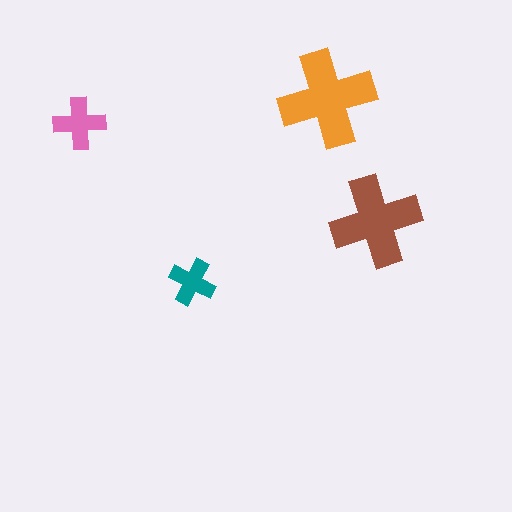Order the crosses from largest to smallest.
the orange one, the brown one, the pink one, the teal one.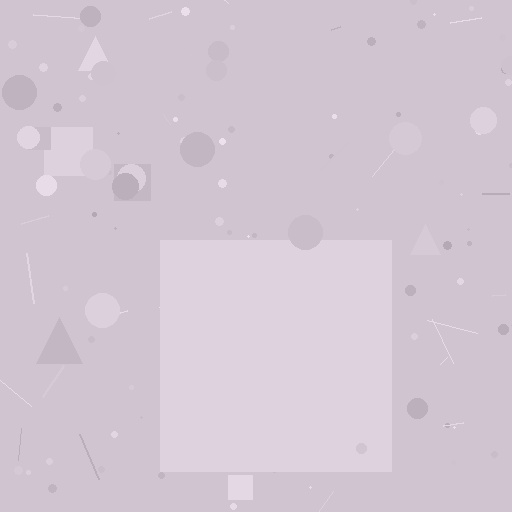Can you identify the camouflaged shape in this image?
The camouflaged shape is a square.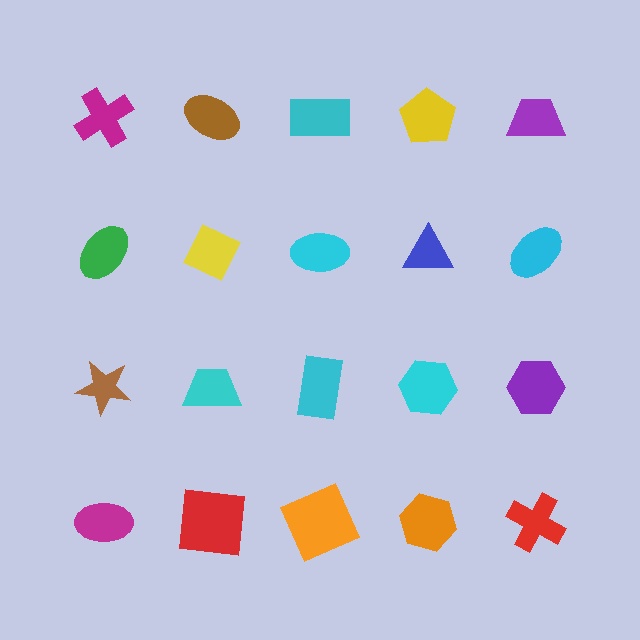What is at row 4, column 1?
A magenta ellipse.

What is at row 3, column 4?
A cyan hexagon.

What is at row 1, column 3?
A cyan rectangle.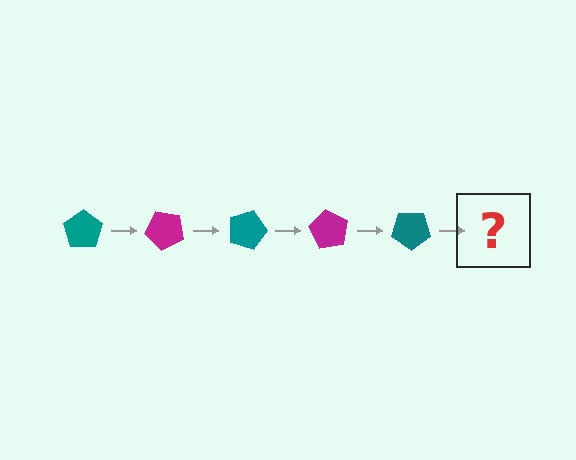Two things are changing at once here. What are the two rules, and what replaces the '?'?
The two rules are that it rotates 45 degrees each step and the color cycles through teal and magenta. The '?' should be a magenta pentagon, rotated 225 degrees from the start.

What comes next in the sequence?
The next element should be a magenta pentagon, rotated 225 degrees from the start.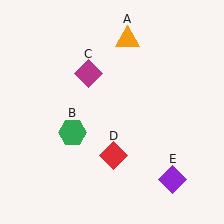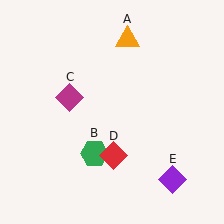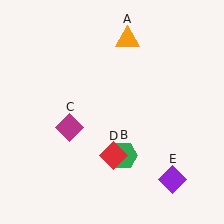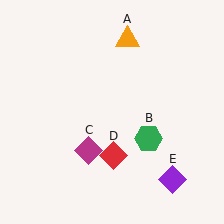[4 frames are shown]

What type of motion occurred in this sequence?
The green hexagon (object B), magenta diamond (object C) rotated counterclockwise around the center of the scene.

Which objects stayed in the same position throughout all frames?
Orange triangle (object A) and red diamond (object D) and purple diamond (object E) remained stationary.